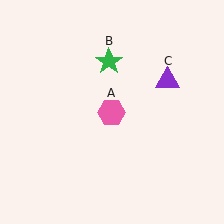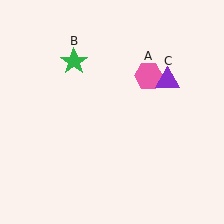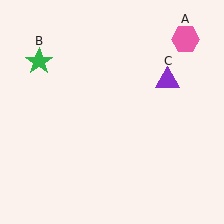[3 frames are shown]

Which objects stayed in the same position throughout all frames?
Purple triangle (object C) remained stationary.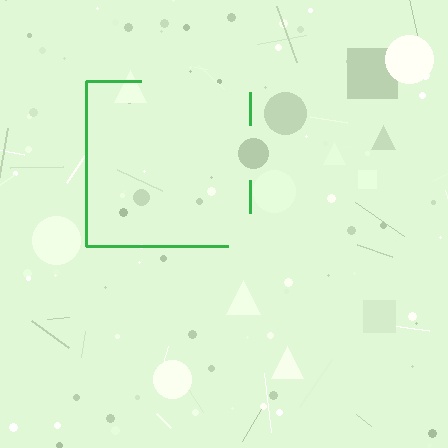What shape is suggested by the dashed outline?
The dashed outline suggests a square.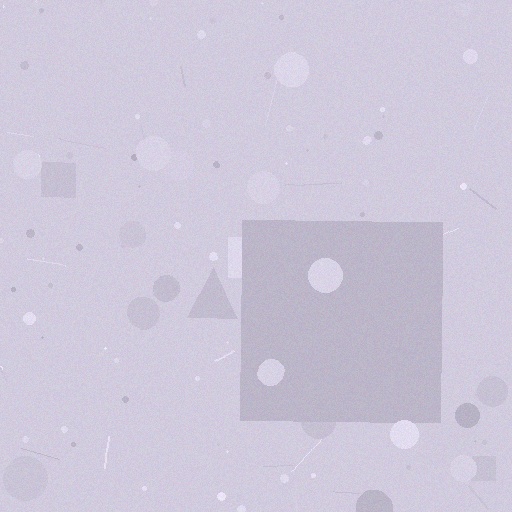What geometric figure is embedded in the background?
A square is embedded in the background.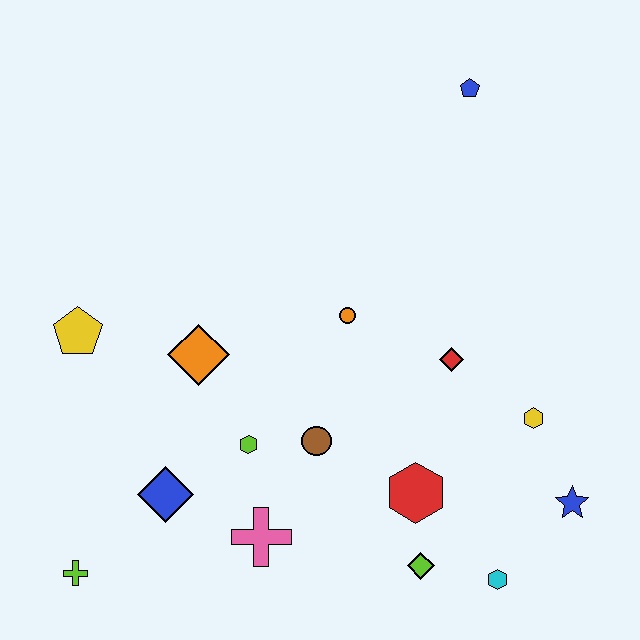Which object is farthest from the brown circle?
The blue pentagon is farthest from the brown circle.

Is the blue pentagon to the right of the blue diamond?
Yes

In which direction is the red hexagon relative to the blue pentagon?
The red hexagon is below the blue pentagon.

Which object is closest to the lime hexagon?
The brown circle is closest to the lime hexagon.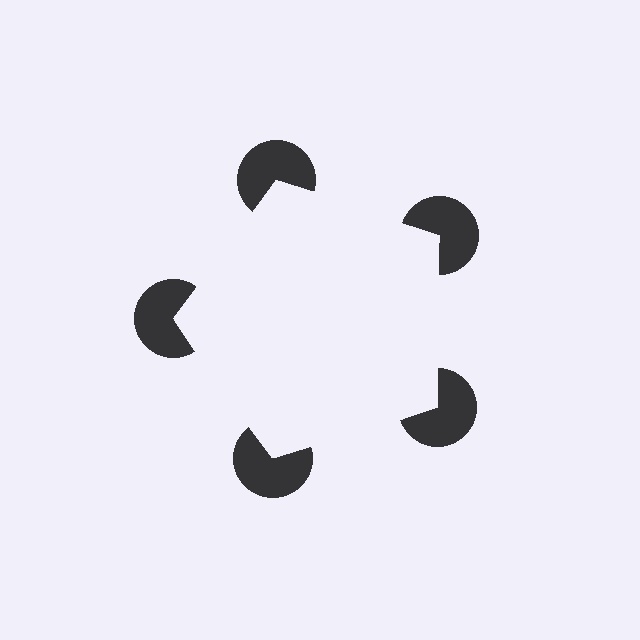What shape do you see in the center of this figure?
An illusory pentagon — its edges are inferred from the aligned wedge cuts in the pac-man discs, not physically drawn.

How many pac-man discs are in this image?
There are 5 — one at each vertex of the illusory pentagon.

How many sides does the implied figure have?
5 sides.